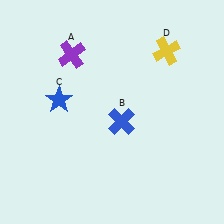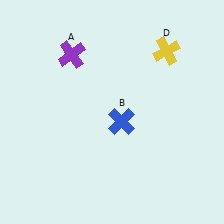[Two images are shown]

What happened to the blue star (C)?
The blue star (C) was removed in Image 2. It was in the top-left area of Image 1.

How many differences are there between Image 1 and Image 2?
There is 1 difference between the two images.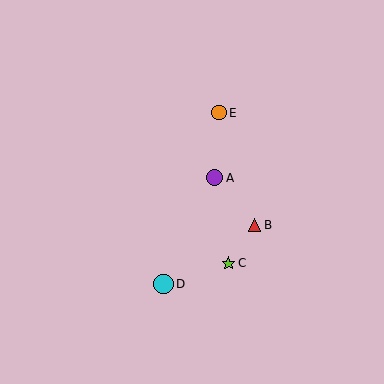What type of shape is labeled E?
Shape E is an orange circle.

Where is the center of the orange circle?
The center of the orange circle is at (219, 113).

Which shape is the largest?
The cyan circle (labeled D) is the largest.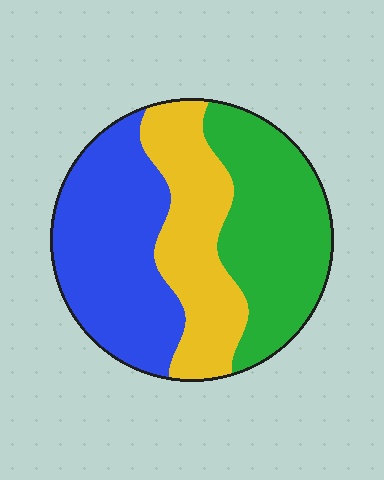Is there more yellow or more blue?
Blue.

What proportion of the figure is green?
Green covers about 35% of the figure.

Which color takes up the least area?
Yellow, at roughly 30%.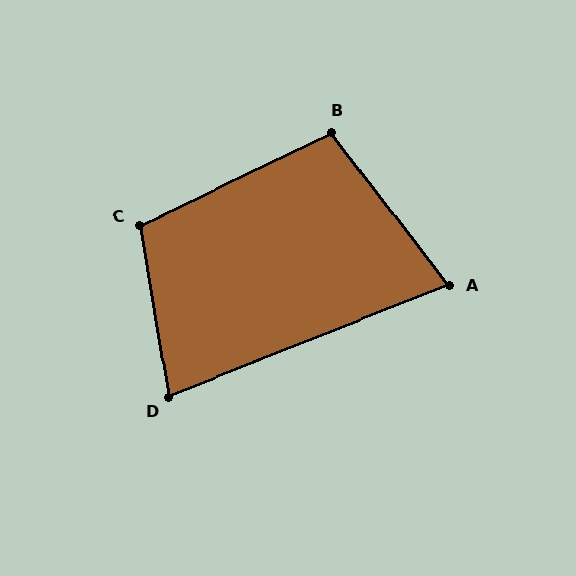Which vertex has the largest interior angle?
C, at approximately 106 degrees.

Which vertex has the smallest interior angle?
A, at approximately 74 degrees.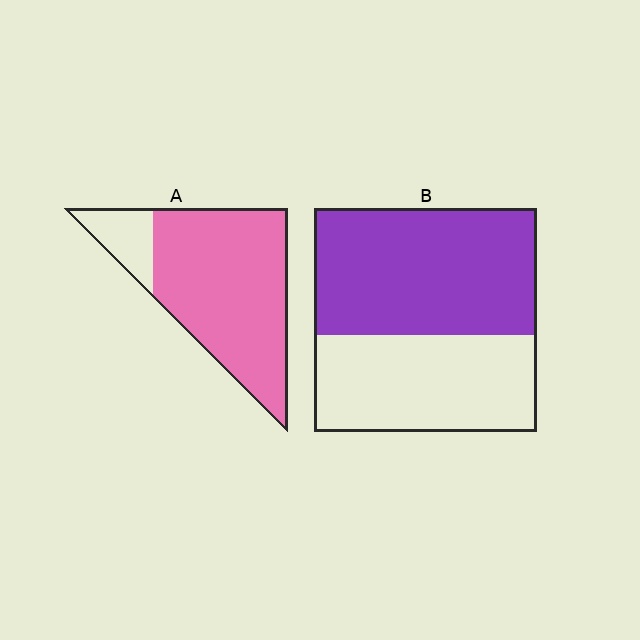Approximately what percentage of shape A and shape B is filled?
A is approximately 85% and B is approximately 55%.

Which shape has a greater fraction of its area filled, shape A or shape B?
Shape A.